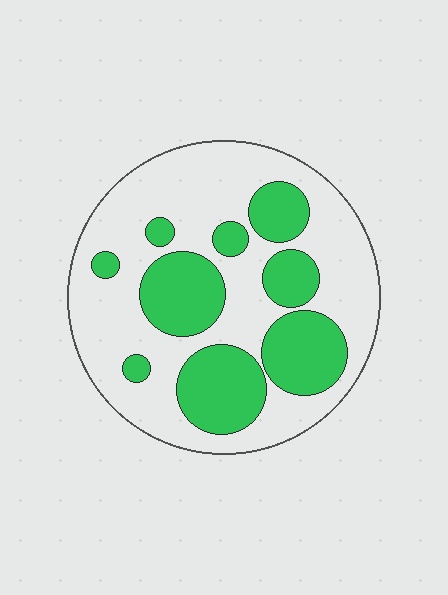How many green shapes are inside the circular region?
9.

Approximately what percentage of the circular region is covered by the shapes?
Approximately 35%.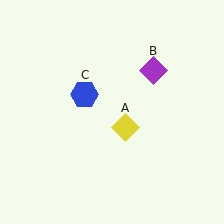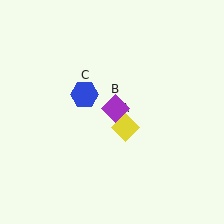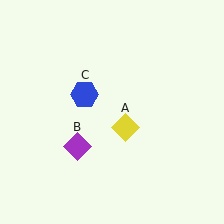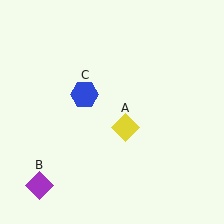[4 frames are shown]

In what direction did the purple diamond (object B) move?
The purple diamond (object B) moved down and to the left.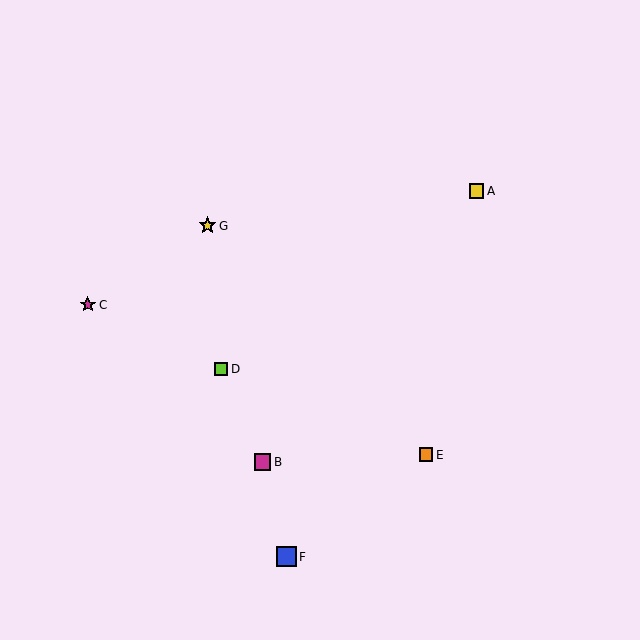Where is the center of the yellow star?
The center of the yellow star is at (207, 226).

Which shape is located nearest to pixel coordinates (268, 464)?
The magenta square (labeled B) at (263, 462) is nearest to that location.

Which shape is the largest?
The blue square (labeled F) is the largest.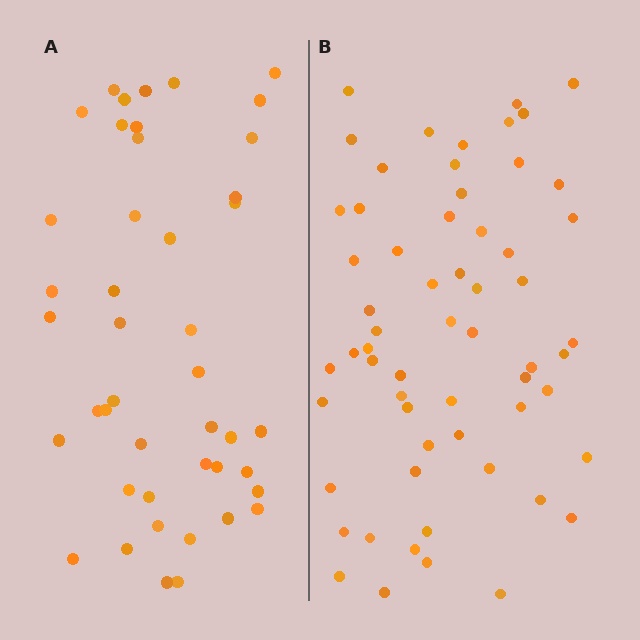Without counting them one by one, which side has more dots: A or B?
Region B (the right region) has more dots.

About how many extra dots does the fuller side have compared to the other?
Region B has approximately 15 more dots than region A.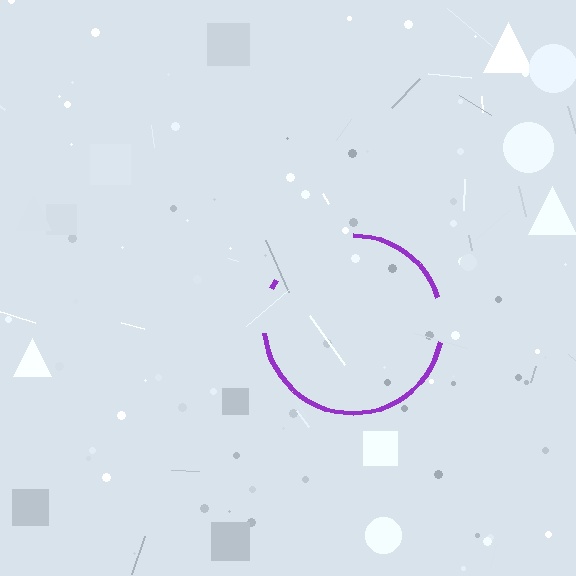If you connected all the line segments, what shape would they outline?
They would outline a circle.